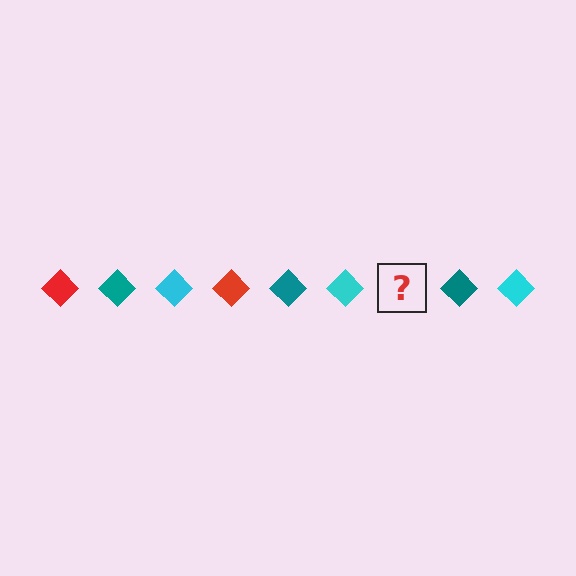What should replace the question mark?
The question mark should be replaced with a red diamond.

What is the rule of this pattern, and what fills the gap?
The rule is that the pattern cycles through red, teal, cyan diamonds. The gap should be filled with a red diamond.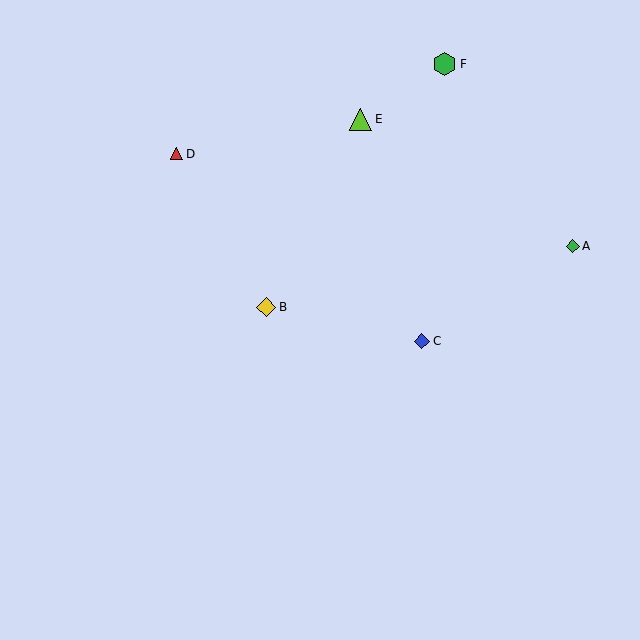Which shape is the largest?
The green hexagon (labeled F) is the largest.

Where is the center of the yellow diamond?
The center of the yellow diamond is at (266, 307).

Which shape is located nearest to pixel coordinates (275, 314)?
The yellow diamond (labeled B) at (266, 307) is nearest to that location.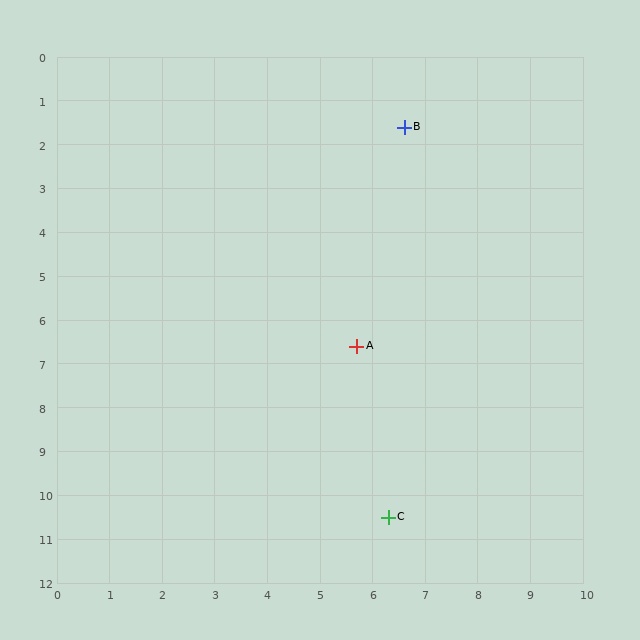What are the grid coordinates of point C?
Point C is at approximately (6.3, 10.5).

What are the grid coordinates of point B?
Point B is at approximately (6.6, 1.6).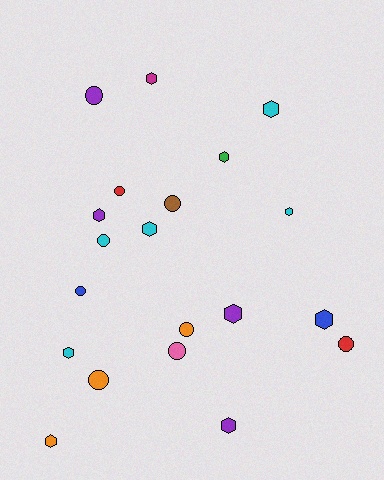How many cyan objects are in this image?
There are 5 cyan objects.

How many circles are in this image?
There are 9 circles.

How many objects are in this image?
There are 20 objects.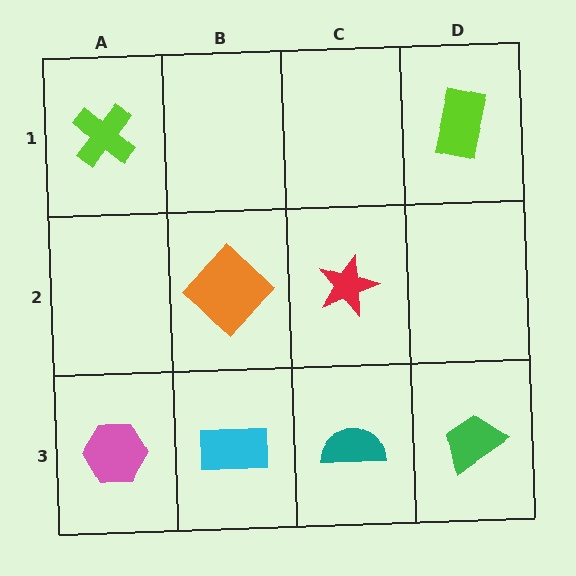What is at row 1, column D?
A lime rectangle.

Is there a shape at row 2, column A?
No, that cell is empty.